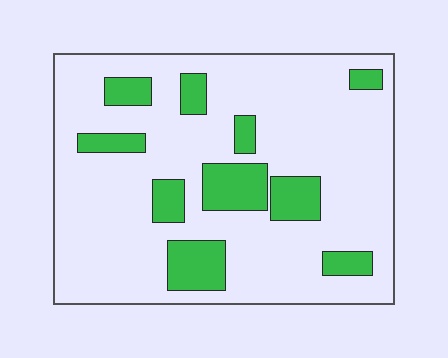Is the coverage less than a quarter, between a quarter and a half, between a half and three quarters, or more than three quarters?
Less than a quarter.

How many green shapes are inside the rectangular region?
10.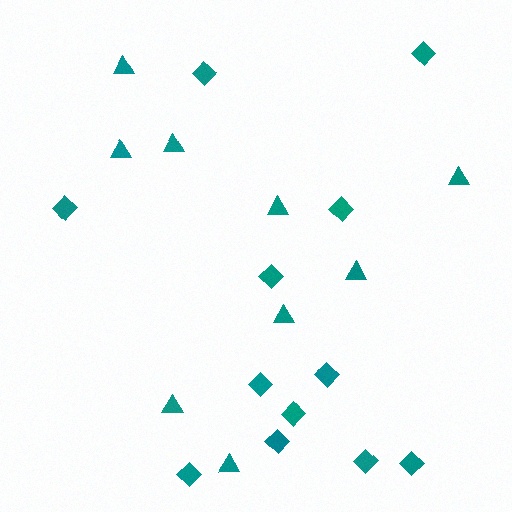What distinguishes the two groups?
There are 2 groups: one group of diamonds (12) and one group of triangles (9).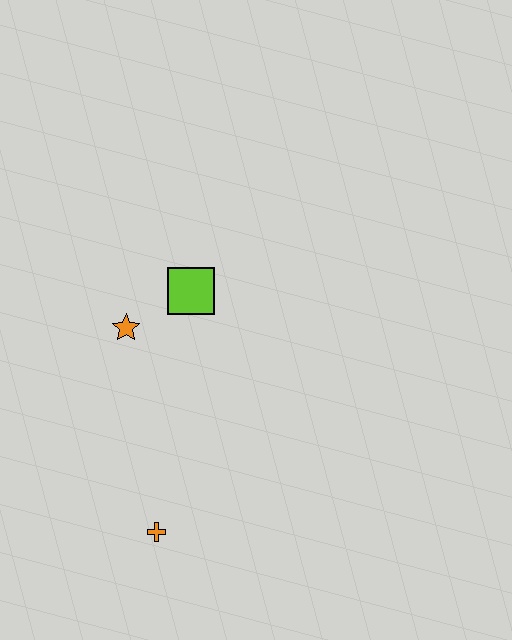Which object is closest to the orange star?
The lime square is closest to the orange star.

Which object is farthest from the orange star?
The orange cross is farthest from the orange star.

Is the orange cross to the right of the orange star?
Yes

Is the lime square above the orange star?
Yes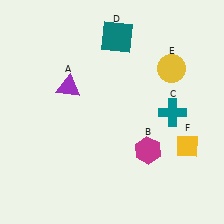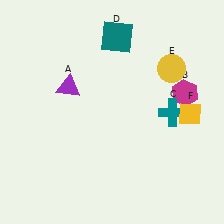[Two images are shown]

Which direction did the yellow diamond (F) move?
The yellow diamond (F) moved up.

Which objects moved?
The objects that moved are: the magenta hexagon (B), the yellow diamond (F).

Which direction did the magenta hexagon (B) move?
The magenta hexagon (B) moved up.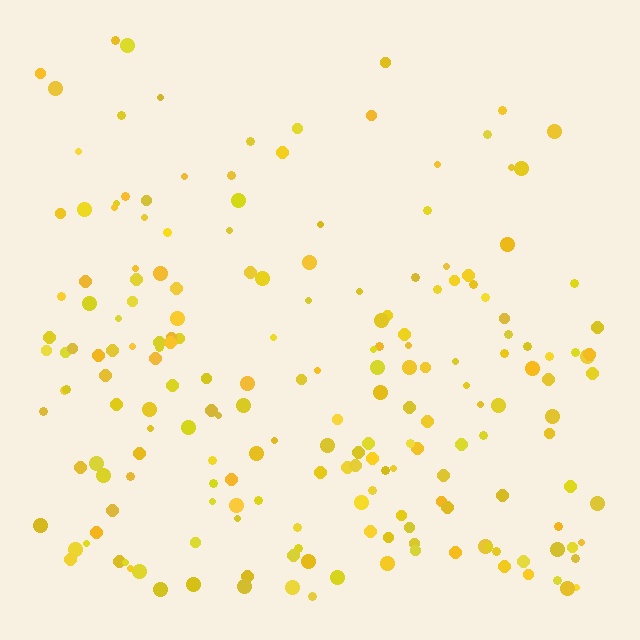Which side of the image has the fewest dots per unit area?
The top.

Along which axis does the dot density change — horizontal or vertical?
Vertical.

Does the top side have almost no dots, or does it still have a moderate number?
Still a moderate number, just noticeably fewer than the bottom.